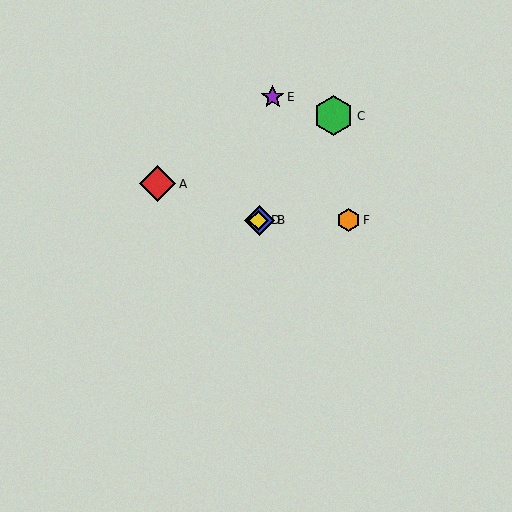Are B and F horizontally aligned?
Yes, both are at y≈220.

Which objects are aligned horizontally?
Objects B, D, F are aligned horizontally.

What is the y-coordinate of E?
Object E is at y≈97.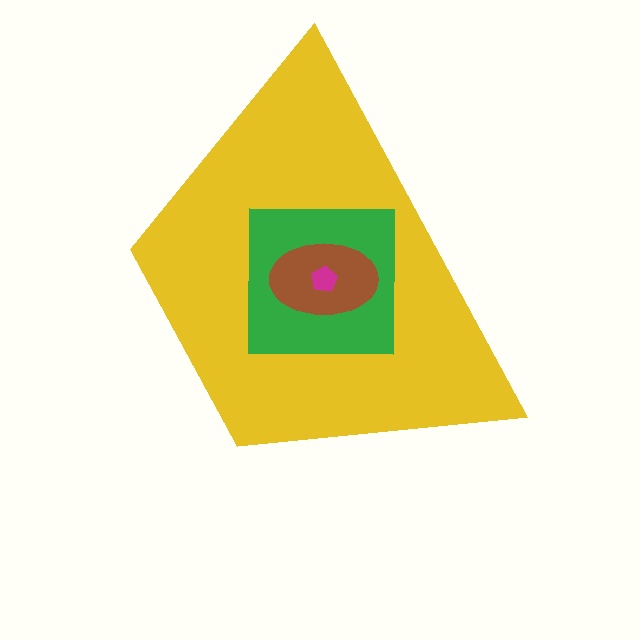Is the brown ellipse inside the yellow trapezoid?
Yes.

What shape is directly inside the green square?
The brown ellipse.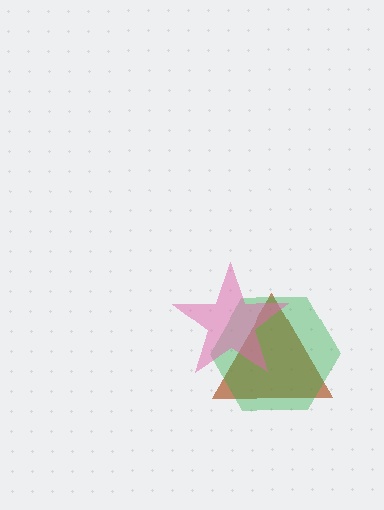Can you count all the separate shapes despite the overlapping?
Yes, there are 3 separate shapes.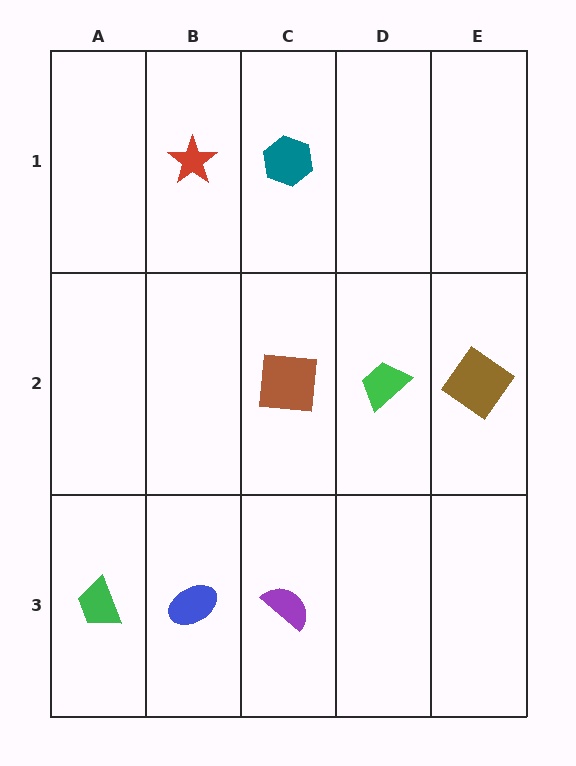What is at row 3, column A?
A green trapezoid.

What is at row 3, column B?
A blue ellipse.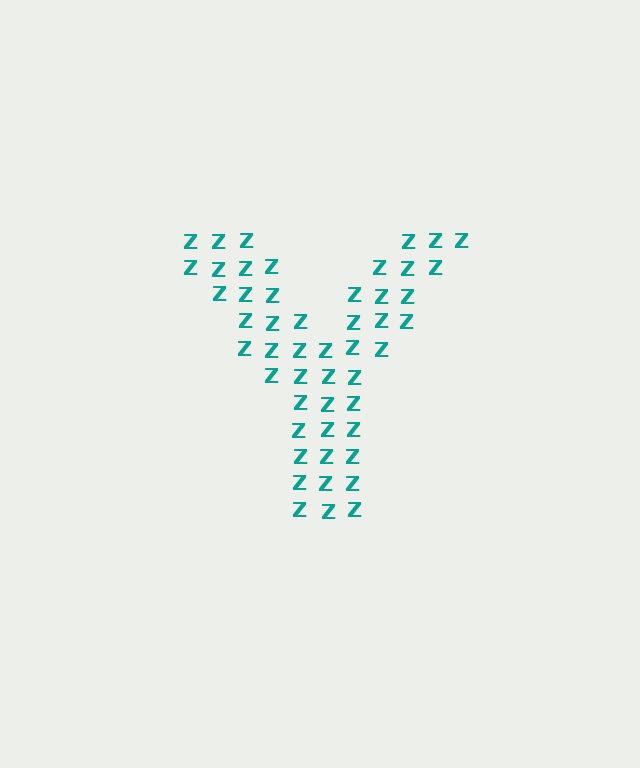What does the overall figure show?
The overall figure shows the letter Y.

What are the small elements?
The small elements are letter Z's.